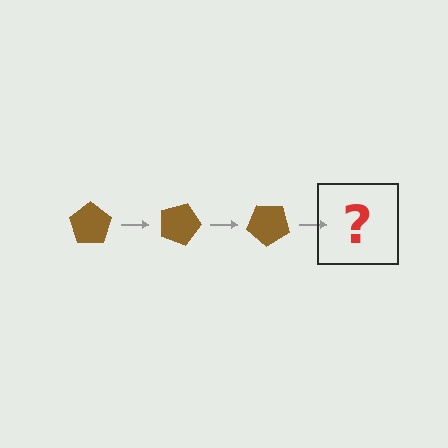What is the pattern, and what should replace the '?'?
The pattern is that the pentagon rotates 20 degrees each step. The '?' should be a brown pentagon rotated 60 degrees.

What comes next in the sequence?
The next element should be a brown pentagon rotated 60 degrees.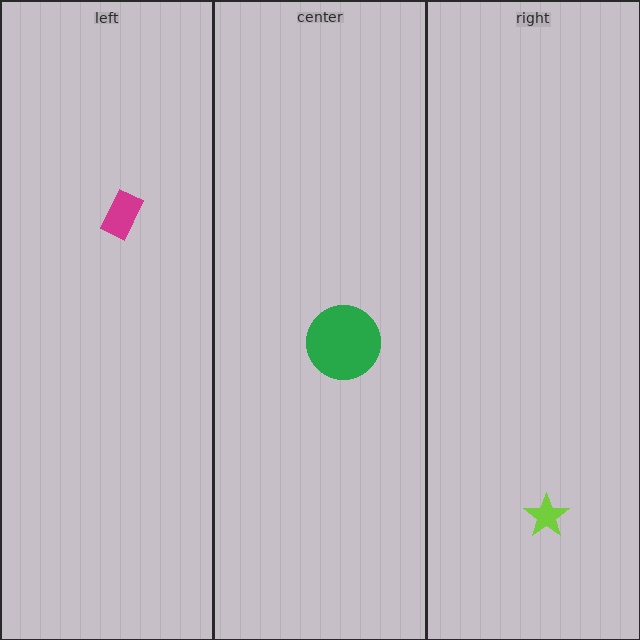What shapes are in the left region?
The magenta rectangle.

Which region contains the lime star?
The right region.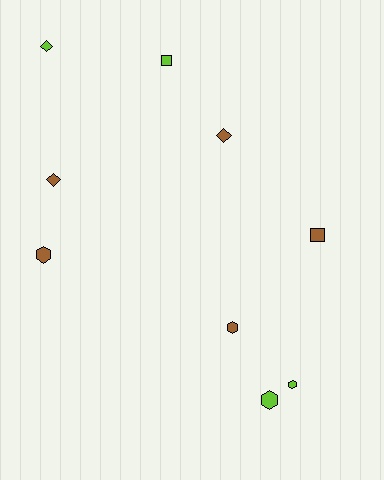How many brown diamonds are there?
There are 2 brown diamonds.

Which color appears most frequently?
Brown, with 5 objects.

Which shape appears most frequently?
Hexagon, with 4 objects.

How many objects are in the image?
There are 9 objects.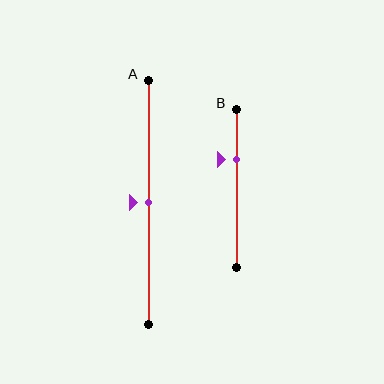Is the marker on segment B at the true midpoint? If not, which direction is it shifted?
No, the marker on segment B is shifted upward by about 19% of the segment length.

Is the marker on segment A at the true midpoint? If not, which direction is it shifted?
Yes, the marker on segment A is at the true midpoint.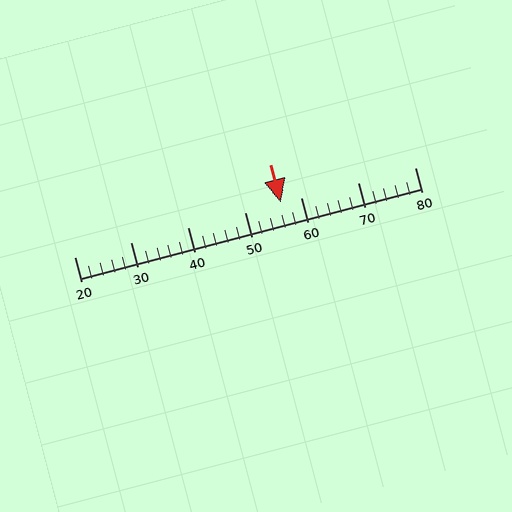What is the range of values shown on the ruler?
The ruler shows values from 20 to 80.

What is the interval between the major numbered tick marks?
The major tick marks are spaced 10 units apart.